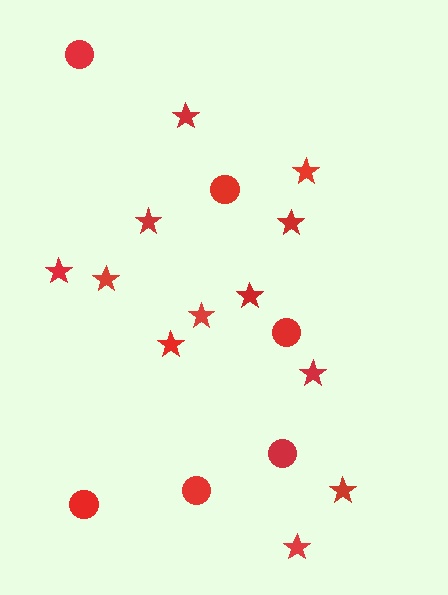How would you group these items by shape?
There are 2 groups: one group of stars (12) and one group of circles (6).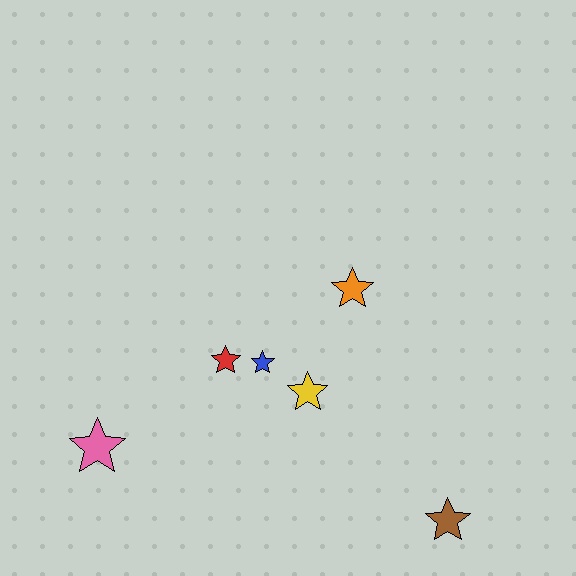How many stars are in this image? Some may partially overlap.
There are 6 stars.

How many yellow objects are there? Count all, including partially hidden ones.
There is 1 yellow object.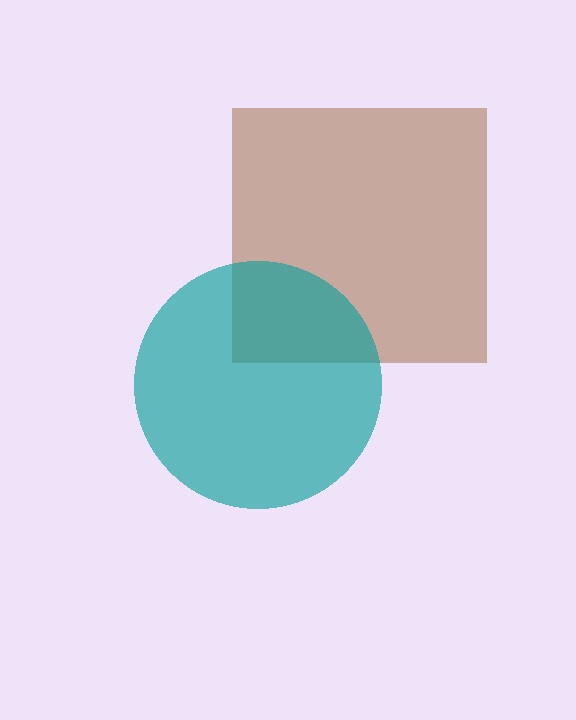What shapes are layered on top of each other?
The layered shapes are: a brown square, a teal circle.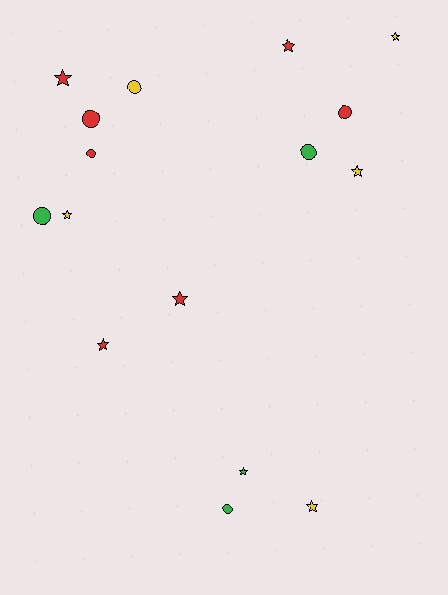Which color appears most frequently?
Red, with 7 objects.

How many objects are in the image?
There are 16 objects.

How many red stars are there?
There are 4 red stars.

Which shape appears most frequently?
Star, with 9 objects.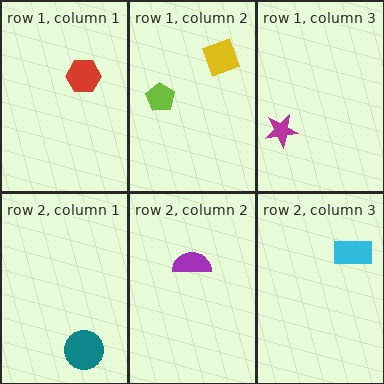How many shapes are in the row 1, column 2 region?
2.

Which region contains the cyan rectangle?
The row 2, column 3 region.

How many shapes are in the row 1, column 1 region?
1.